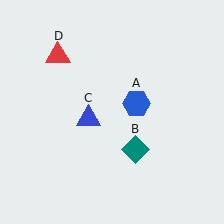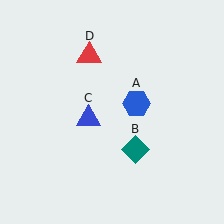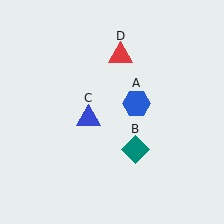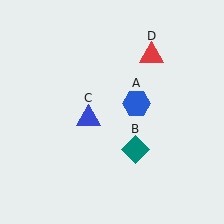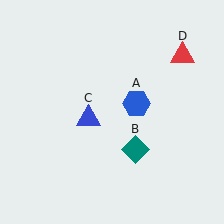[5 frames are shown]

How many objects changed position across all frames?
1 object changed position: red triangle (object D).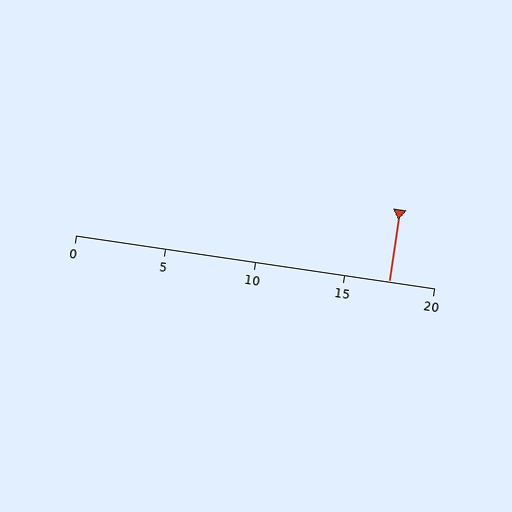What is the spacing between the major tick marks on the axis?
The major ticks are spaced 5 apart.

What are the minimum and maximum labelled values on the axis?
The axis runs from 0 to 20.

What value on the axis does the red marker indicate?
The marker indicates approximately 17.5.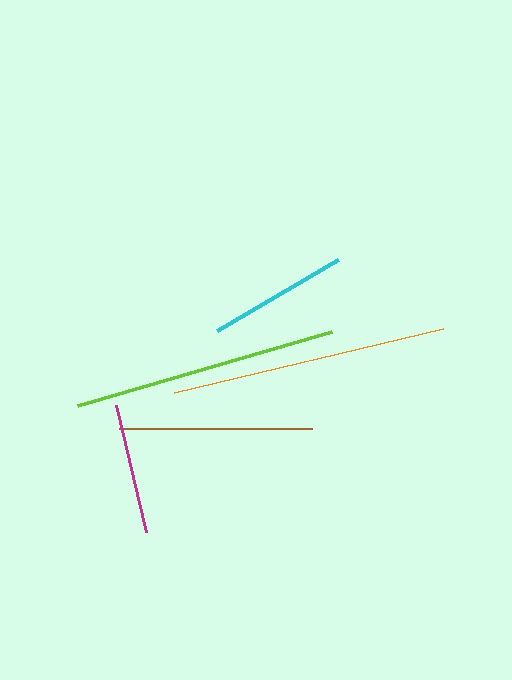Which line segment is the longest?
The orange line is the longest at approximately 277 pixels.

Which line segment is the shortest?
The magenta line is the shortest at approximately 130 pixels.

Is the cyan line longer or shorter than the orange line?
The orange line is longer than the cyan line.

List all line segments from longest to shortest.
From longest to shortest: orange, lime, brown, cyan, magenta.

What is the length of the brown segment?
The brown segment is approximately 193 pixels long.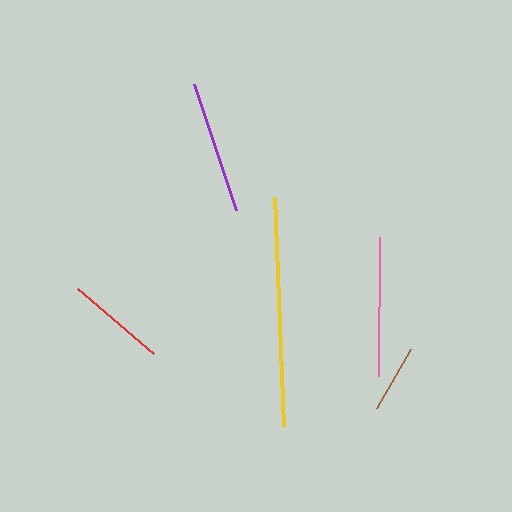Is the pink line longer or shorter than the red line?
The pink line is longer than the red line.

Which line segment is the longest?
The yellow line is the longest at approximately 229 pixels.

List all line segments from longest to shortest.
From longest to shortest: yellow, pink, purple, red, brown.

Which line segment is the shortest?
The brown line is the shortest at approximately 69 pixels.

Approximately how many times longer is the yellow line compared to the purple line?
The yellow line is approximately 1.7 times the length of the purple line.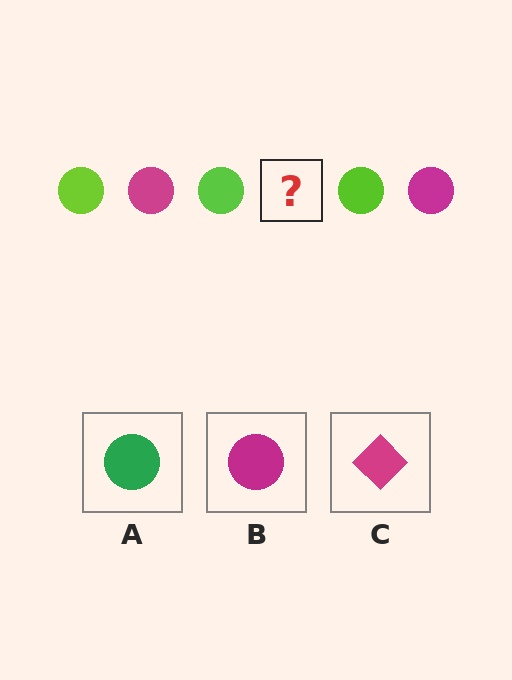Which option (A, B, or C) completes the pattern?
B.